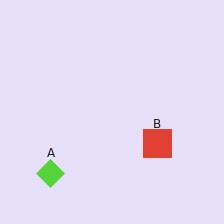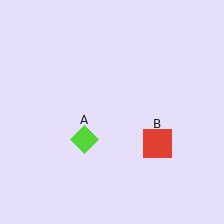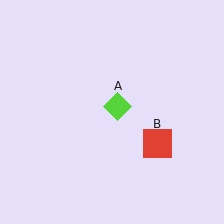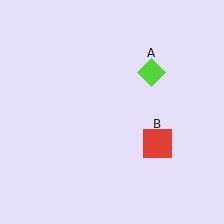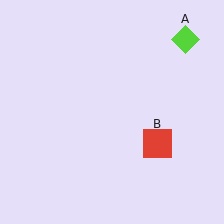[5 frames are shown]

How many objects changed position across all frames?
1 object changed position: lime diamond (object A).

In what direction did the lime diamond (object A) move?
The lime diamond (object A) moved up and to the right.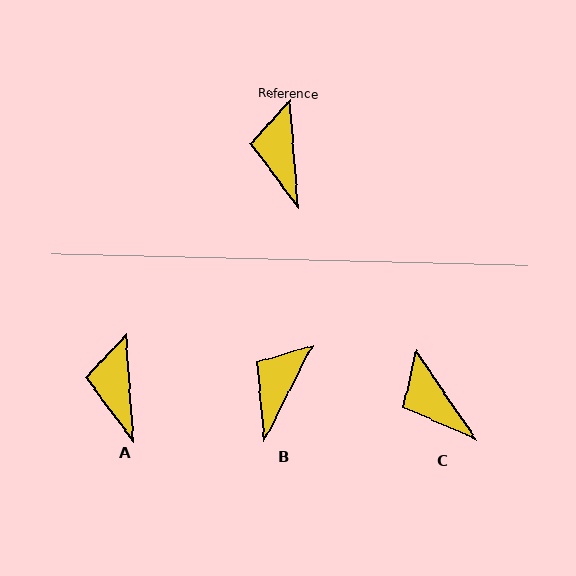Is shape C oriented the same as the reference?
No, it is off by about 30 degrees.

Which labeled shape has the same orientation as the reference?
A.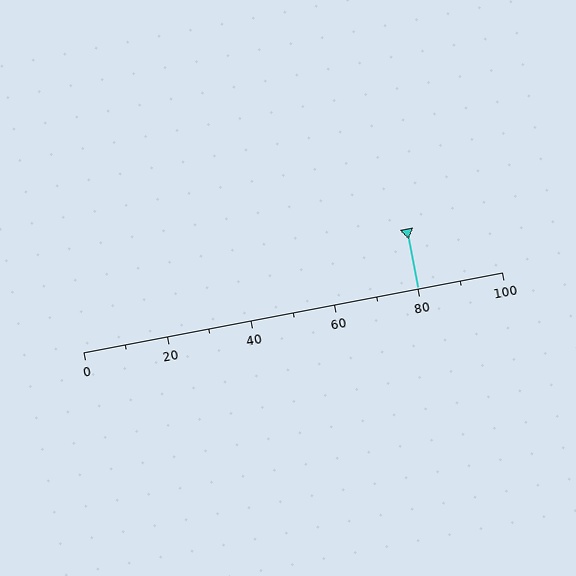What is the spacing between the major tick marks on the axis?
The major ticks are spaced 20 apart.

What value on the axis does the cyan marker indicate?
The marker indicates approximately 80.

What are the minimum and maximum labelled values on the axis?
The axis runs from 0 to 100.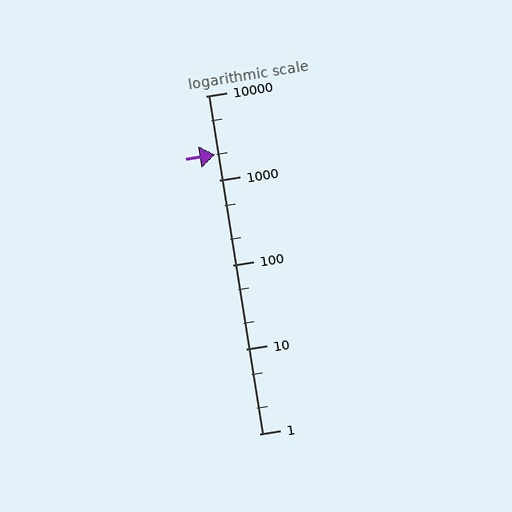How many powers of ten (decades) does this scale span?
The scale spans 4 decades, from 1 to 10000.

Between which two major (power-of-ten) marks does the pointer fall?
The pointer is between 1000 and 10000.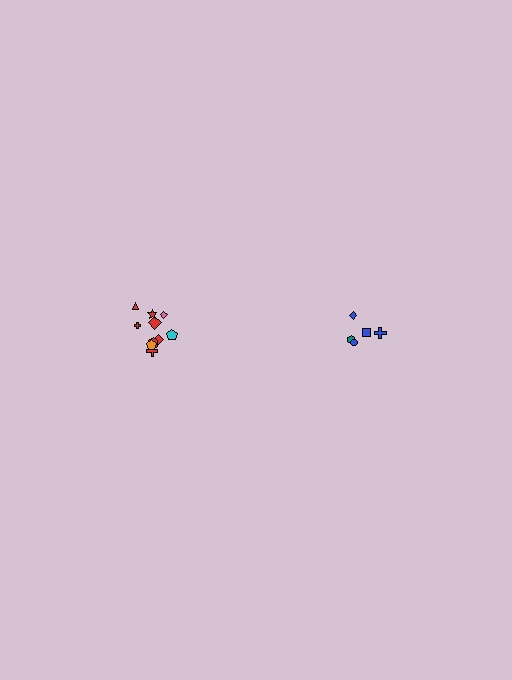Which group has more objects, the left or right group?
The left group.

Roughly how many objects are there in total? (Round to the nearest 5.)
Roughly 15 objects in total.